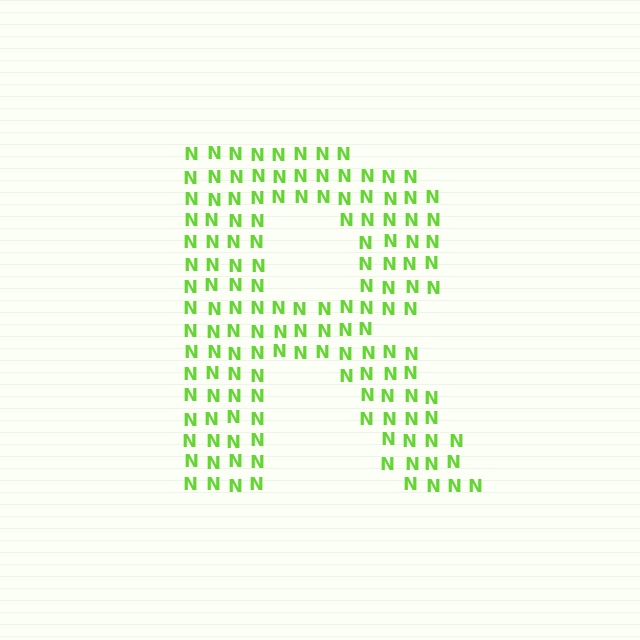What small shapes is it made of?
It is made of small letter N's.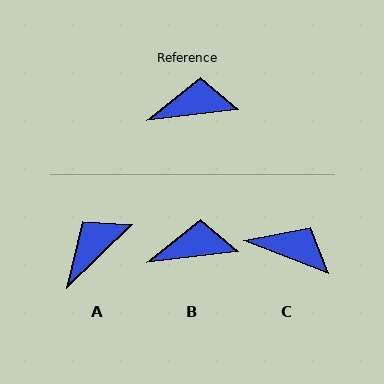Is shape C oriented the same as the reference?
No, it is off by about 28 degrees.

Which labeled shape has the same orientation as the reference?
B.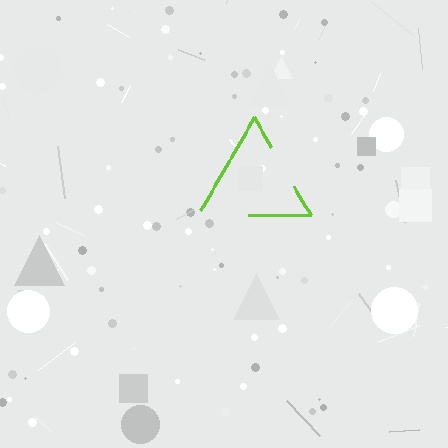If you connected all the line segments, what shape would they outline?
They would outline a triangle.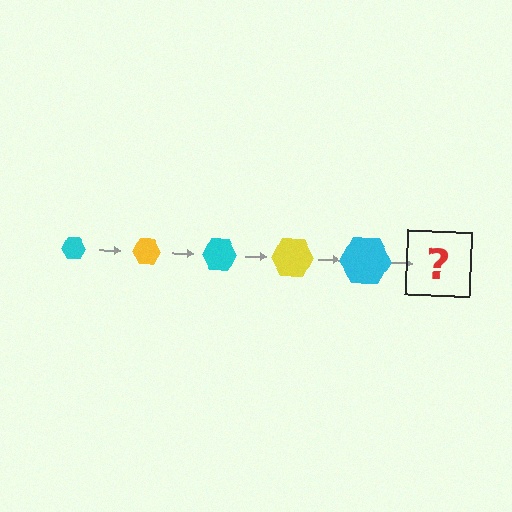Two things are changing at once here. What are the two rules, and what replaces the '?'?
The two rules are that the hexagon grows larger each step and the color cycles through cyan and yellow. The '?' should be a yellow hexagon, larger than the previous one.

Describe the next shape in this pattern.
It should be a yellow hexagon, larger than the previous one.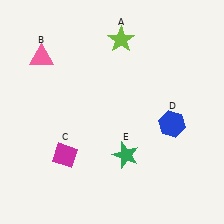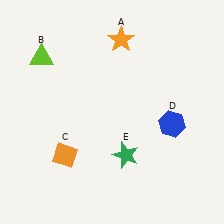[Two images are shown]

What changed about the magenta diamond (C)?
In Image 1, C is magenta. In Image 2, it changed to orange.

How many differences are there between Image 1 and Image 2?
There are 3 differences between the two images.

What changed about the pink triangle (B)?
In Image 1, B is pink. In Image 2, it changed to lime.